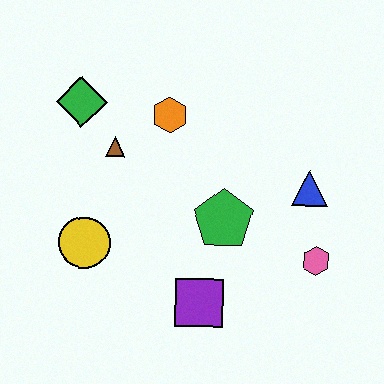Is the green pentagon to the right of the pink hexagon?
No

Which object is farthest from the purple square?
The green diamond is farthest from the purple square.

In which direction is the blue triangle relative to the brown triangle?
The blue triangle is to the right of the brown triangle.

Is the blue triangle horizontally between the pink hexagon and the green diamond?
Yes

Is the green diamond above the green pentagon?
Yes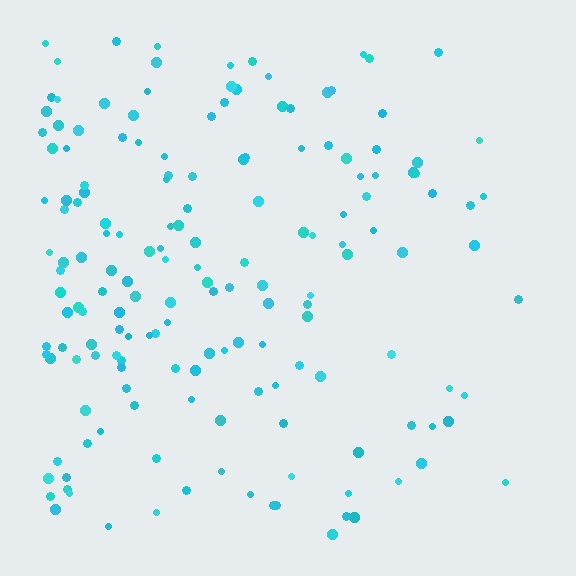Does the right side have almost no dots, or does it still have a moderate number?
Still a moderate number, just noticeably fewer than the left.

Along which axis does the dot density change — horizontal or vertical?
Horizontal.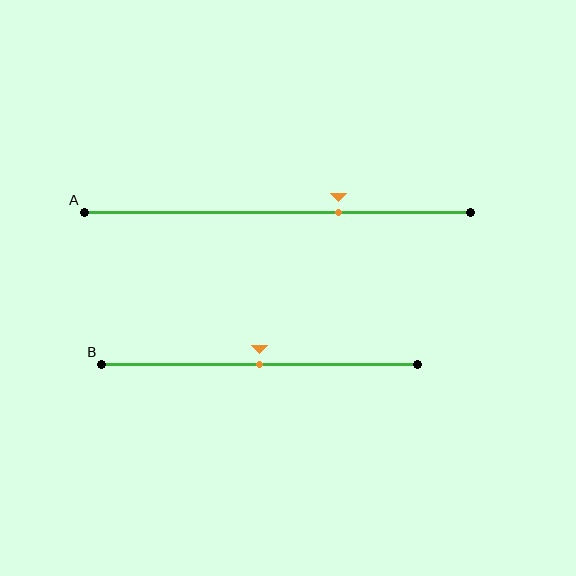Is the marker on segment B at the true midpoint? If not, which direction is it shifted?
Yes, the marker on segment B is at the true midpoint.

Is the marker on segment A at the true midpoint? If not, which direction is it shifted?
No, the marker on segment A is shifted to the right by about 16% of the segment length.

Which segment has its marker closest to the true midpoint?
Segment B has its marker closest to the true midpoint.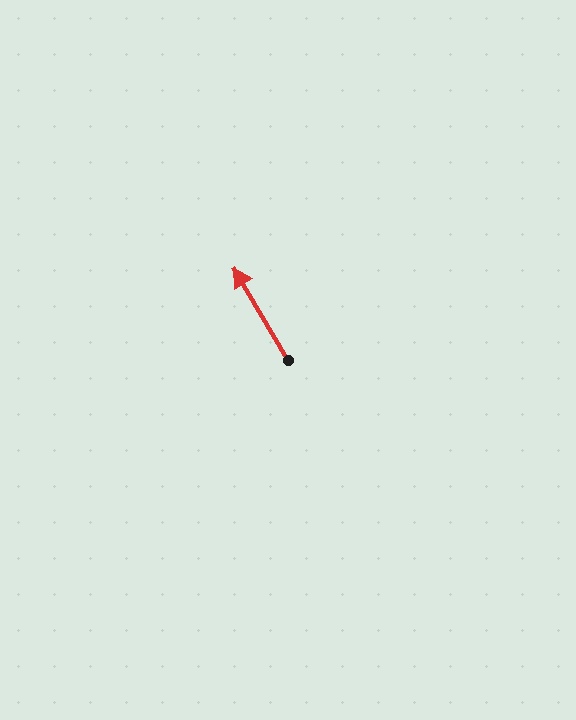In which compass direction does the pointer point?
Northwest.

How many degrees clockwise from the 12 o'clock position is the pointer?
Approximately 330 degrees.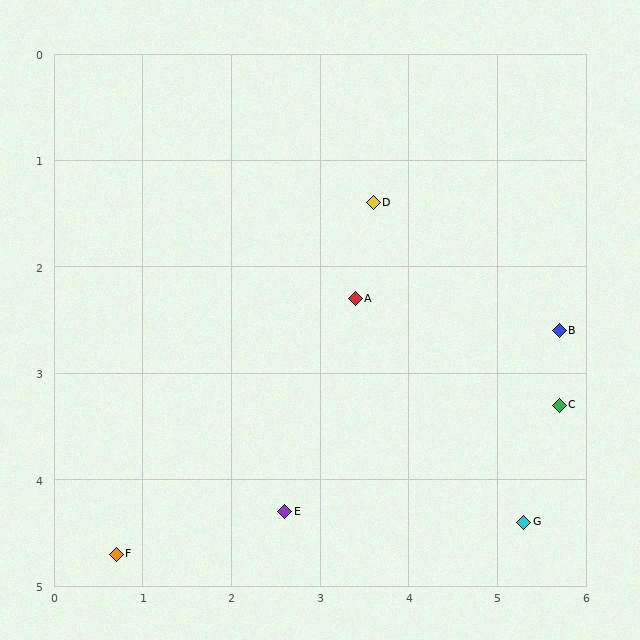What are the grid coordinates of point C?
Point C is at approximately (5.7, 3.3).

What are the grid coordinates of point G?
Point G is at approximately (5.3, 4.4).